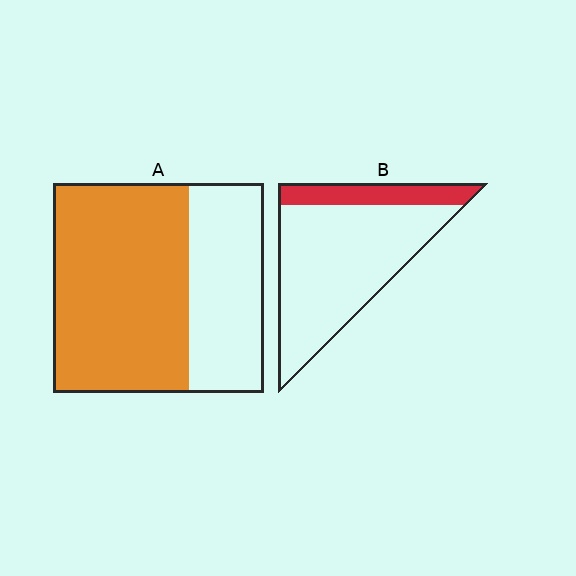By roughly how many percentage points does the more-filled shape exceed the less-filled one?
By roughly 45 percentage points (A over B).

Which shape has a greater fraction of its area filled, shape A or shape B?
Shape A.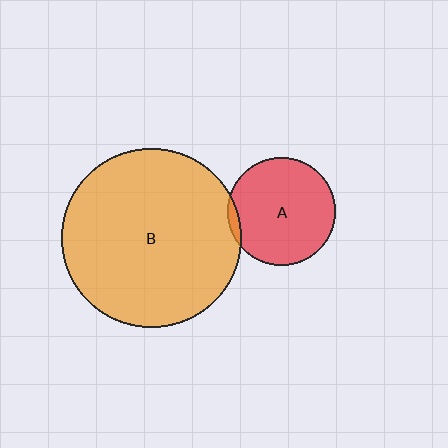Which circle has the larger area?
Circle B (orange).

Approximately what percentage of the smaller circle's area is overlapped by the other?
Approximately 5%.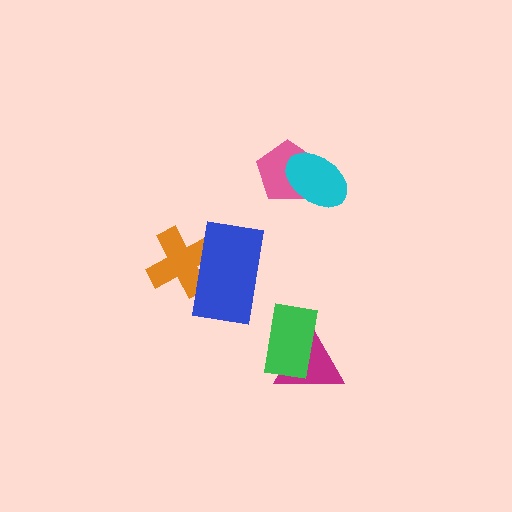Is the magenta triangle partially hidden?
Yes, it is partially covered by another shape.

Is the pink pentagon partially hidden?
Yes, it is partially covered by another shape.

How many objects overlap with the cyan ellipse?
1 object overlaps with the cyan ellipse.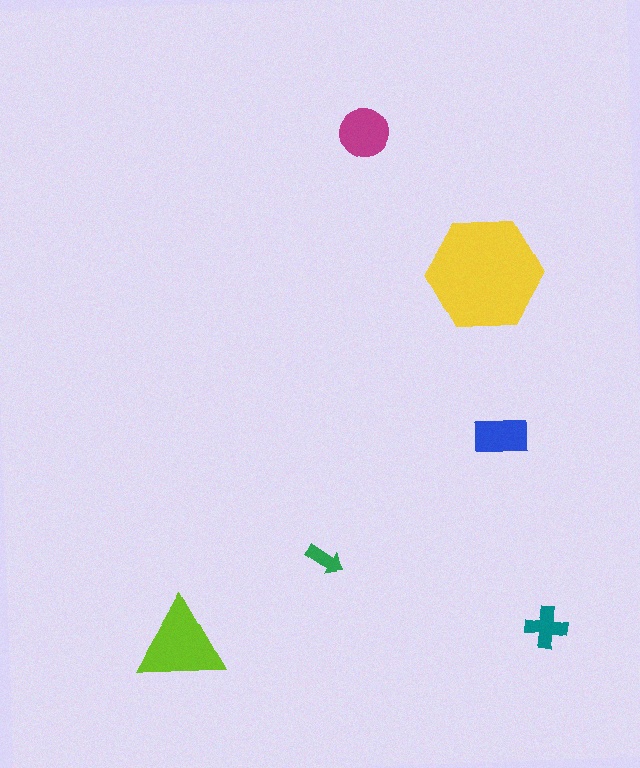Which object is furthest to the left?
The lime triangle is leftmost.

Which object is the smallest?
The green arrow.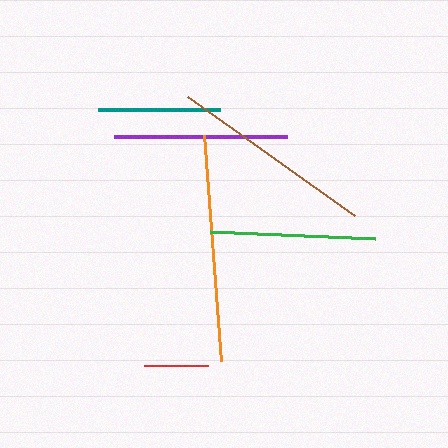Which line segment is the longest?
The orange line is the longest at approximately 226 pixels.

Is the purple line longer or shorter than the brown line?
The brown line is longer than the purple line.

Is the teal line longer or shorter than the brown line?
The brown line is longer than the teal line.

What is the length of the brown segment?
The brown segment is approximately 204 pixels long.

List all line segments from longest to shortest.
From longest to shortest: orange, brown, purple, green, teal, red.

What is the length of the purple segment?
The purple segment is approximately 173 pixels long.